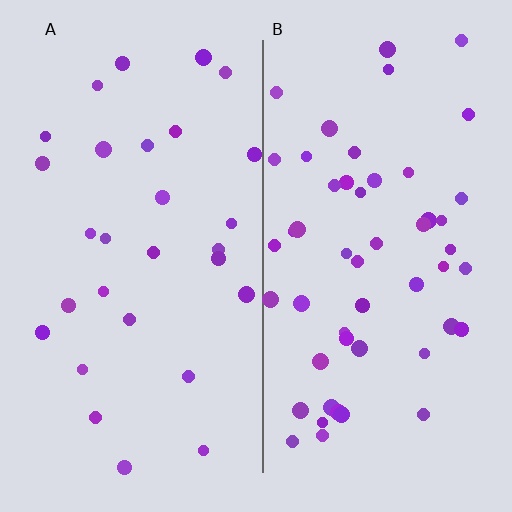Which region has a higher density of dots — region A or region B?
B (the right).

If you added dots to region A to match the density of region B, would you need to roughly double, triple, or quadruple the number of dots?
Approximately double.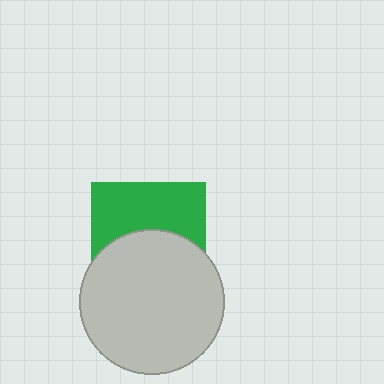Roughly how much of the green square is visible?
About half of it is visible (roughly 48%).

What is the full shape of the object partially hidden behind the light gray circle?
The partially hidden object is a green square.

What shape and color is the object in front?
The object in front is a light gray circle.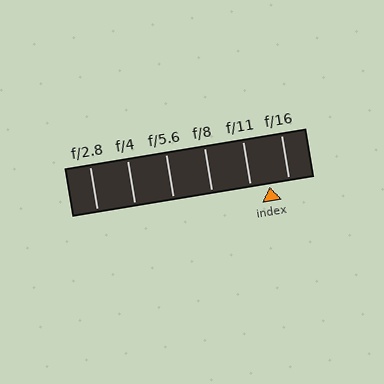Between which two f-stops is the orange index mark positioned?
The index mark is between f/11 and f/16.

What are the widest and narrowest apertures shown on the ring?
The widest aperture shown is f/2.8 and the narrowest is f/16.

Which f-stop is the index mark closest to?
The index mark is closest to f/16.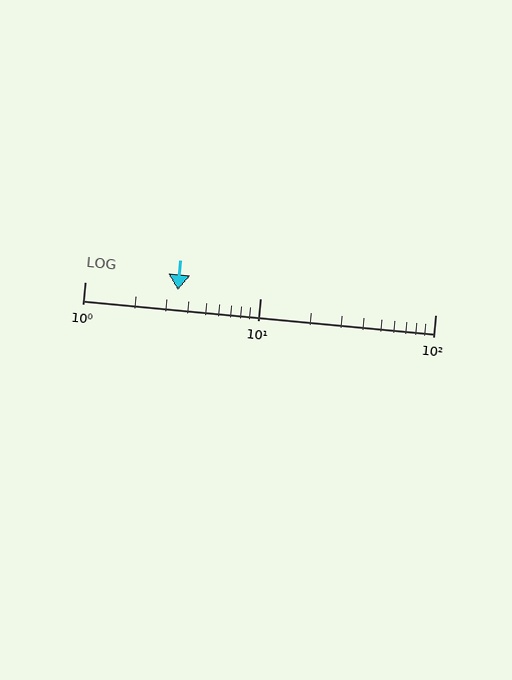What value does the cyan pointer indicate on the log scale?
The pointer indicates approximately 3.4.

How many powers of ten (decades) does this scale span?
The scale spans 2 decades, from 1 to 100.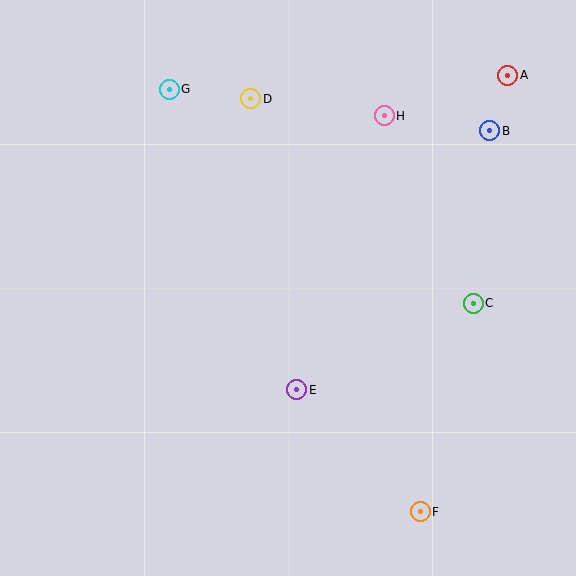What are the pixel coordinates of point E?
Point E is at (297, 390).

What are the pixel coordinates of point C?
Point C is at (473, 303).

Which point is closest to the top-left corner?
Point G is closest to the top-left corner.